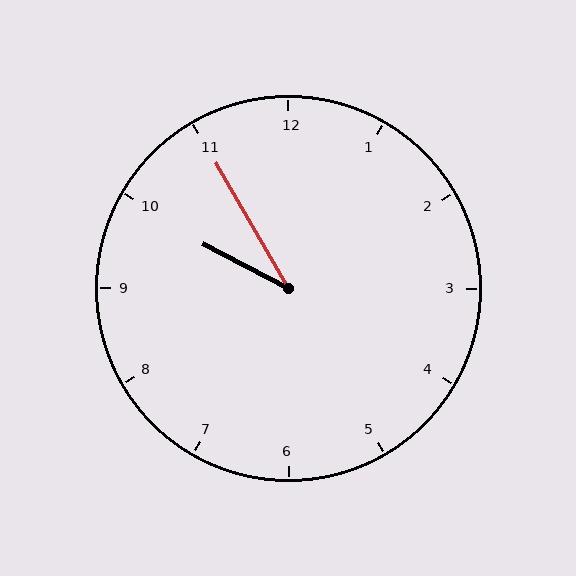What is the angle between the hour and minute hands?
Approximately 32 degrees.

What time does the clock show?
9:55.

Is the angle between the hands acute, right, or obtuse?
It is acute.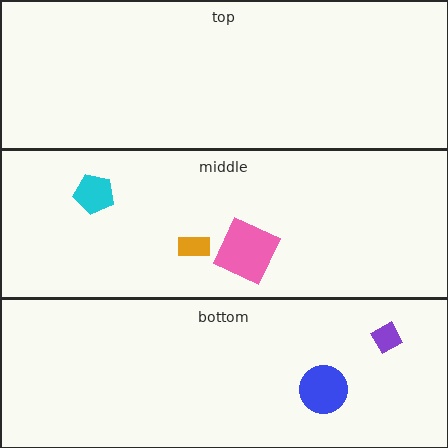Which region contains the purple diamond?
The bottom region.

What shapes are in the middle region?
The pink square, the cyan pentagon, the orange rectangle.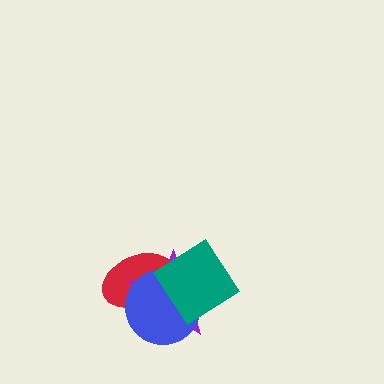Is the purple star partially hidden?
Yes, it is partially covered by another shape.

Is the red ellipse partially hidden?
Yes, it is partially covered by another shape.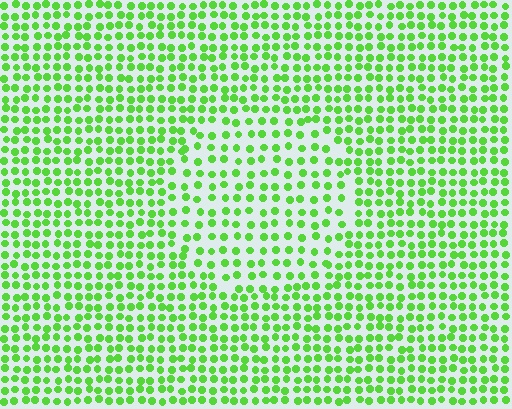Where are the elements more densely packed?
The elements are more densely packed outside the circle boundary.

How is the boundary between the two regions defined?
The boundary is defined by a change in element density (approximately 1.5x ratio). All elements are the same color, size, and shape.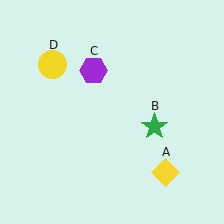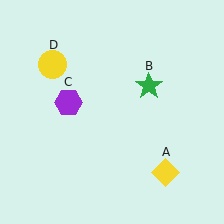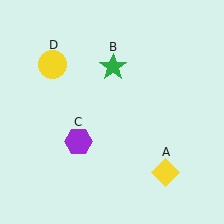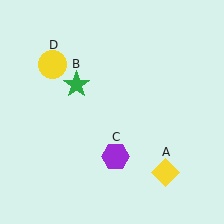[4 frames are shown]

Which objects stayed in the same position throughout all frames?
Yellow diamond (object A) and yellow circle (object D) remained stationary.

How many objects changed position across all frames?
2 objects changed position: green star (object B), purple hexagon (object C).